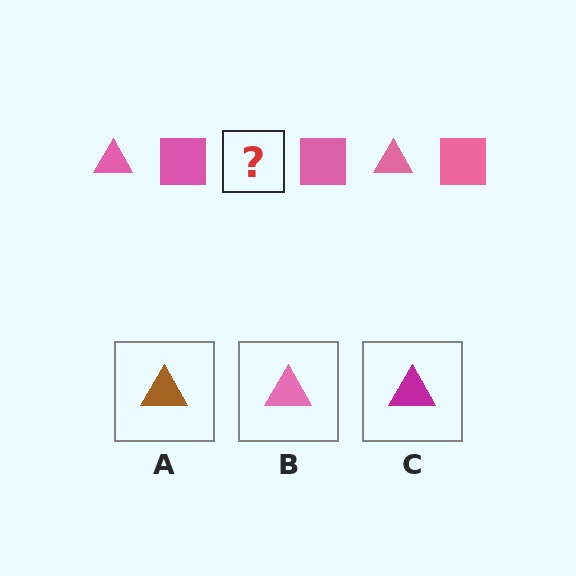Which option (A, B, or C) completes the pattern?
B.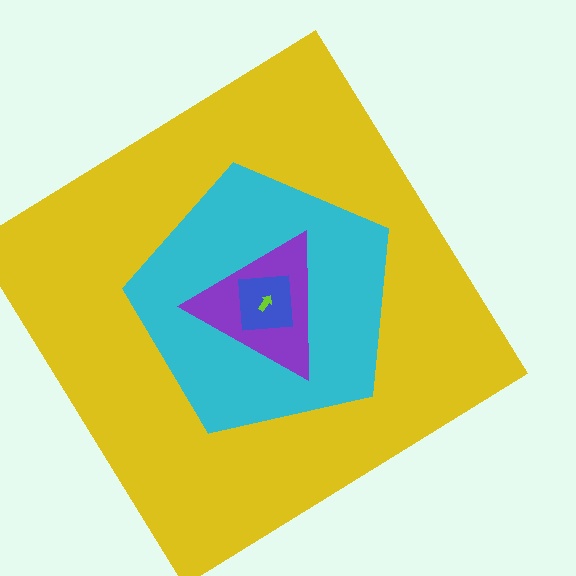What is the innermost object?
The lime arrow.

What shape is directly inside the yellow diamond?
The cyan pentagon.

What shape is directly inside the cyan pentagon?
The purple triangle.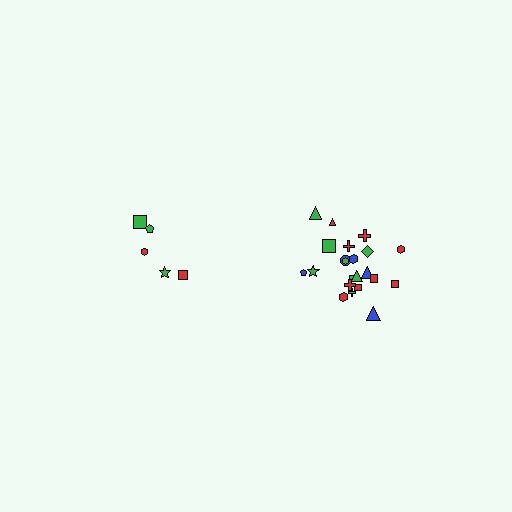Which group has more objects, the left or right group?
The right group.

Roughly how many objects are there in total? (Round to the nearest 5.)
Roughly 25 objects in total.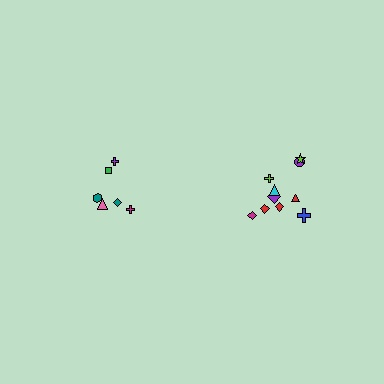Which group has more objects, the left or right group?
The right group.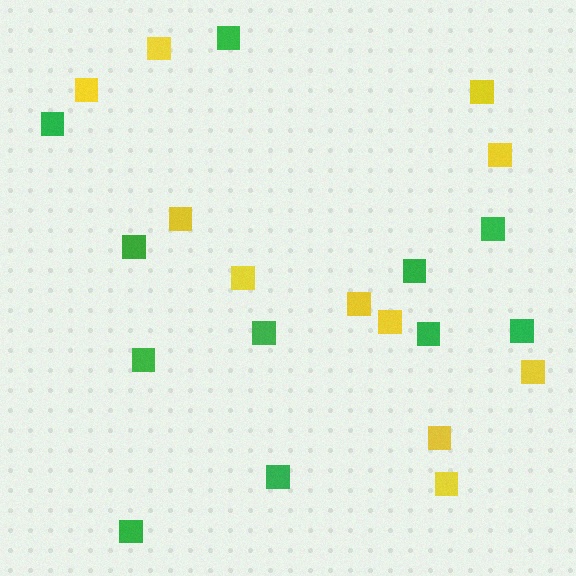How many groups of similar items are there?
There are 2 groups: one group of yellow squares (11) and one group of green squares (11).